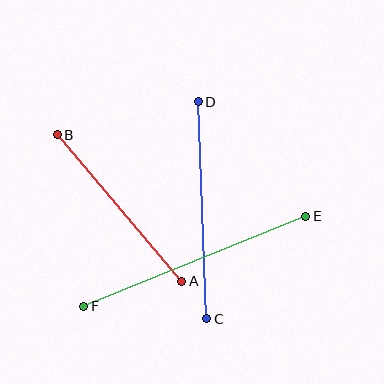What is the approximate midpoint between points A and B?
The midpoint is at approximately (119, 208) pixels.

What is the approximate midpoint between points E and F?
The midpoint is at approximately (194, 261) pixels.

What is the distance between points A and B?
The distance is approximately 193 pixels.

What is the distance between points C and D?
The distance is approximately 217 pixels.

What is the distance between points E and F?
The distance is approximately 240 pixels.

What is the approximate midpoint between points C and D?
The midpoint is at approximately (202, 210) pixels.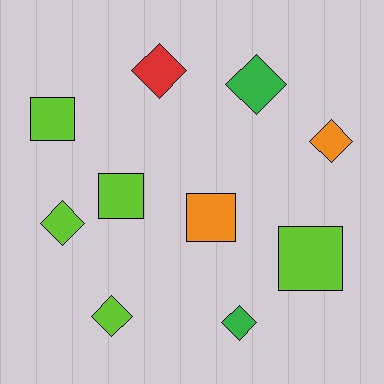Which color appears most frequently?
Lime, with 5 objects.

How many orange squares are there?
There is 1 orange square.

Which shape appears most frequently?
Diamond, with 6 objects.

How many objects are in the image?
There are 10 objects.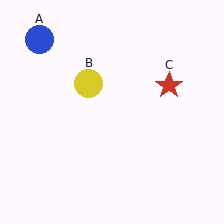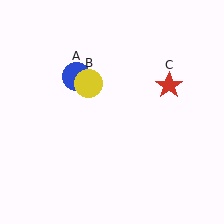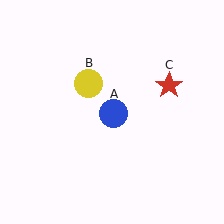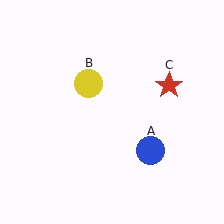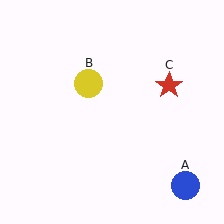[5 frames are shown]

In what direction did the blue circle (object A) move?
The blue circle (object A) moved down and to the right.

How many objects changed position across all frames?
1 object changed position: blue circle (object A).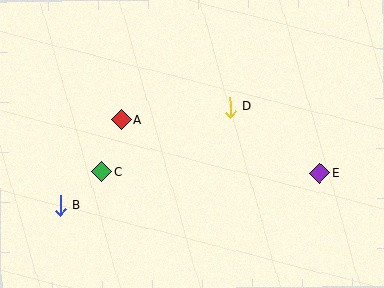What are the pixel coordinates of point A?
Point A is at (121, 119).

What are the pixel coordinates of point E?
Point E is at (320, 173).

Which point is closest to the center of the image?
Point D at (230, 107) is closest to the center.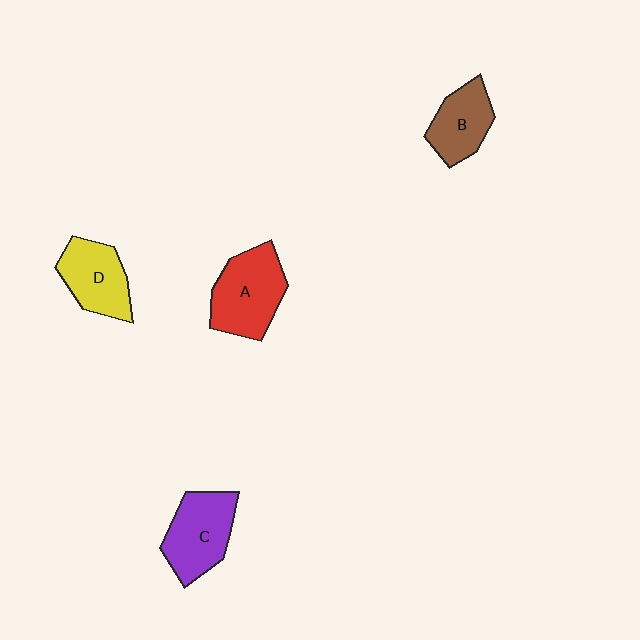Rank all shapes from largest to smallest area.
From largest to smallest: A (red), C (purple), D (yellow), B (brown).